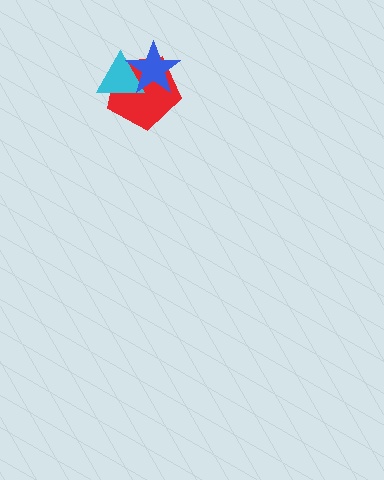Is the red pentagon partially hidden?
Yes, it is partially covered by another shape.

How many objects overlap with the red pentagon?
2 objects overlap with the red pentagon.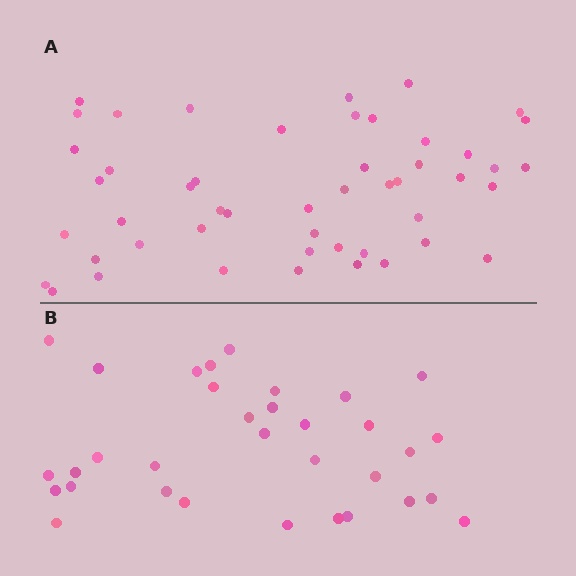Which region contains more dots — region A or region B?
Region A (the top region) has more dots.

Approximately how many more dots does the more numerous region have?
Region A has approximately 15 more dots than region B.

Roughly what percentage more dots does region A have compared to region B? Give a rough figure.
About 50% more.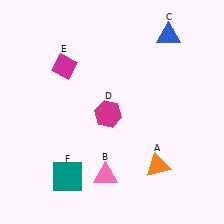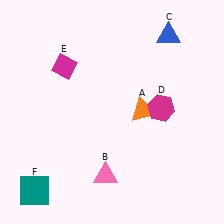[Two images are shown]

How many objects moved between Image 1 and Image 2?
3 objects moved between the two images.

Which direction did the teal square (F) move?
The teal square (F) moved left.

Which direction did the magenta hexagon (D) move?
The magenta hexagon (D) moved right.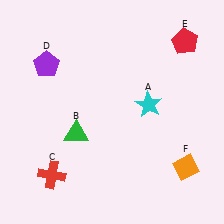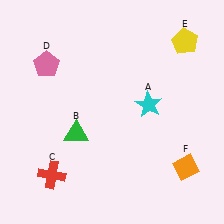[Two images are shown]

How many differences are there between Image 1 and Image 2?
There are 2 differences between the two images.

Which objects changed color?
D changed from purple to pink. E changed from red to yellow.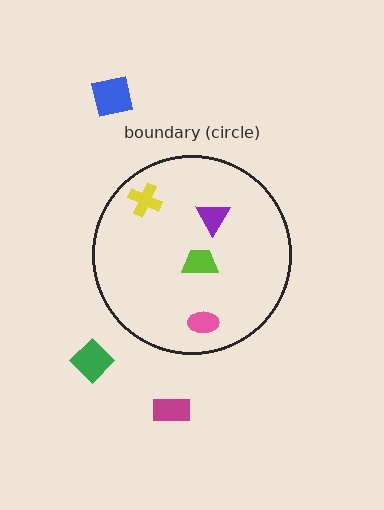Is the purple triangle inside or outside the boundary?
Inside.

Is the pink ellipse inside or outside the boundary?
Inside.